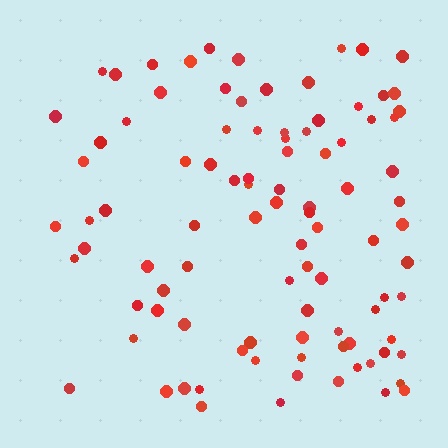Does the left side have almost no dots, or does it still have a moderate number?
Still a moderate number, just noticeably fewer than the right.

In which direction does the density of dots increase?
From left to right, with the right side densest.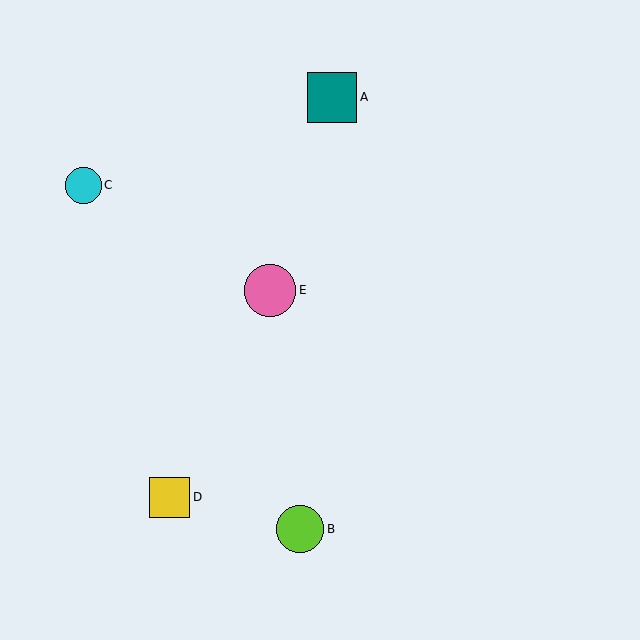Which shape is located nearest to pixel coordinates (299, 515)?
The lime circle (labeled B) at (300, 529) is nearest to that location.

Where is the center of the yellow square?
The center of the yellow square is at (170, 497).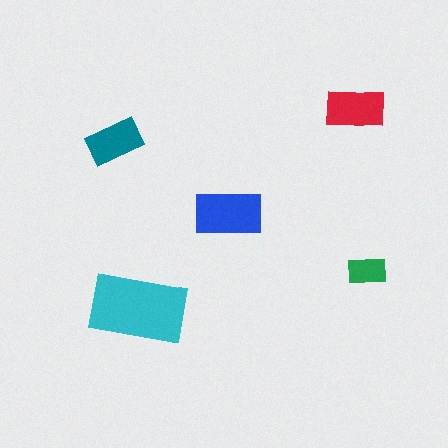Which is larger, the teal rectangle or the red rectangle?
The red one.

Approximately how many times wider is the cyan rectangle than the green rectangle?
About 2.5 times wider.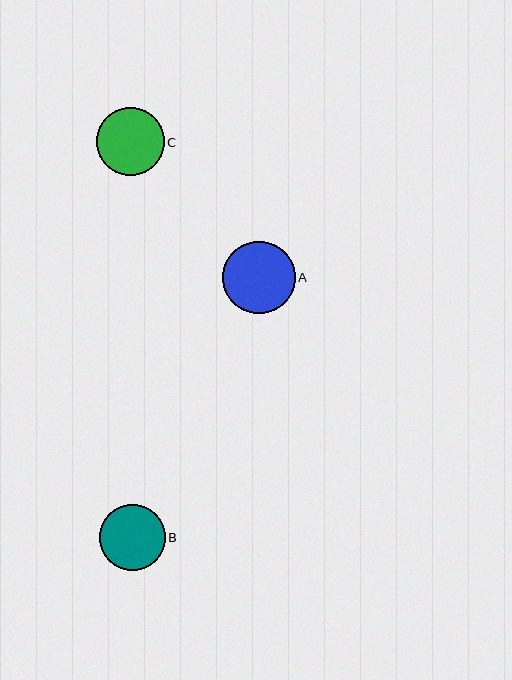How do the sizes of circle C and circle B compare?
Circle C and circle B are approximately the same size.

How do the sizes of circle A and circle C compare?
Circle A and circle C are approximately the same size.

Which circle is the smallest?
Circle B is the smallest with a size of approximately 66 pixels.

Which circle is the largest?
Circle A is the largest with a size of approximately 72 pixels.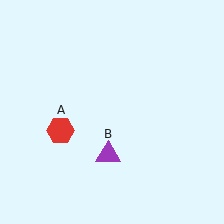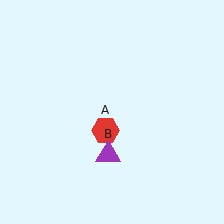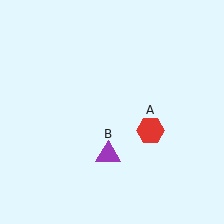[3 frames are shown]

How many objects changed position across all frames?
1 object changed position: red hexagon (object A).